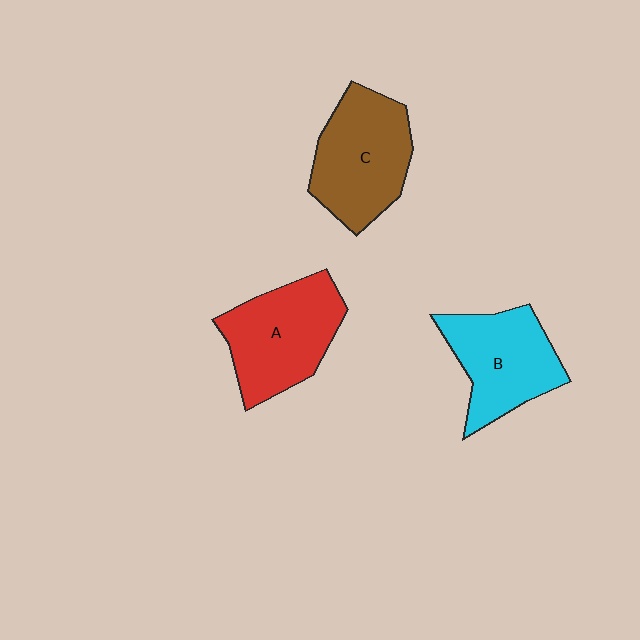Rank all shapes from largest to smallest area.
From largest to smallest: C (brown), A (red), B (cyan).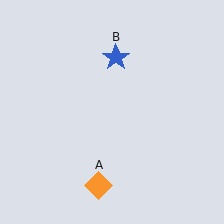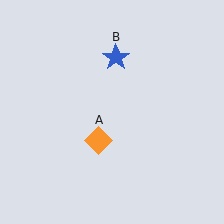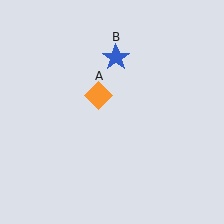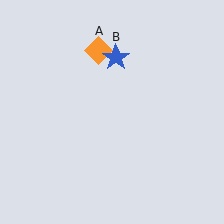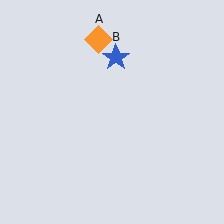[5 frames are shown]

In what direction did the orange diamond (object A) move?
The orange diamond (object A) moved up.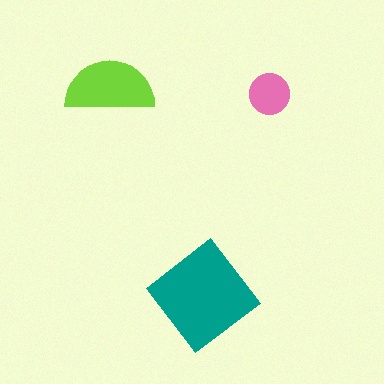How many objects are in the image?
There are 3 objects in the image.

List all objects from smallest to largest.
The pink circle, the lime semicircle, the teal diamond.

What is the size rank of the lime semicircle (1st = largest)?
2nd.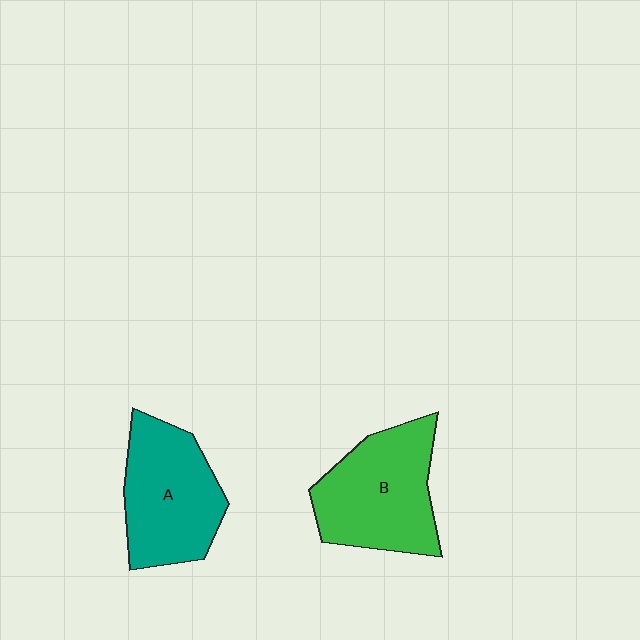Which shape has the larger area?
Shape B (green).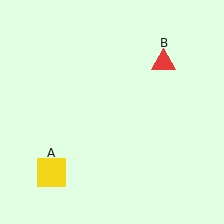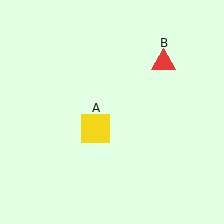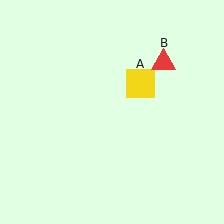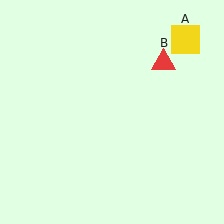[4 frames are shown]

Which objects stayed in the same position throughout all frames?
Red triangle (object B) remained stationary.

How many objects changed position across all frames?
1 object changed position: yellow square (object A).